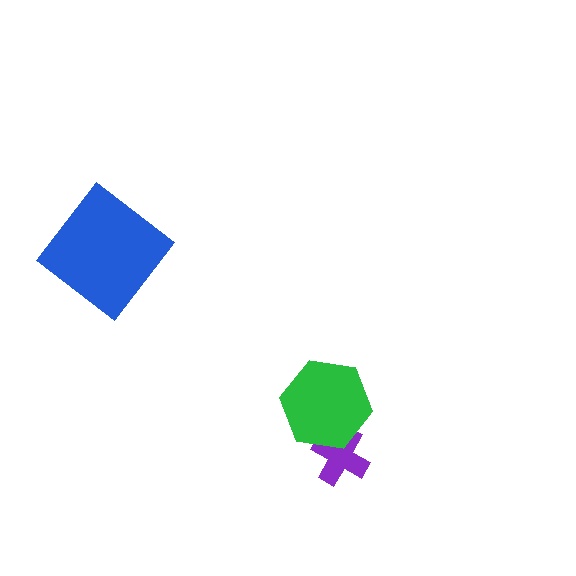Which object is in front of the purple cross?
The green hexagon is in front of the purple cross.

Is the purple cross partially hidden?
Yes, it is partially covered by another shape.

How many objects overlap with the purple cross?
1 object overlaps with the purple cross.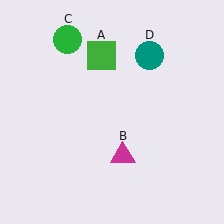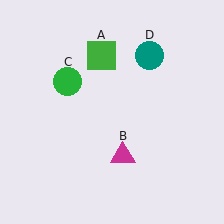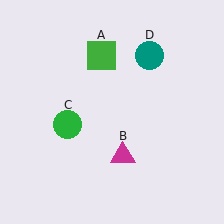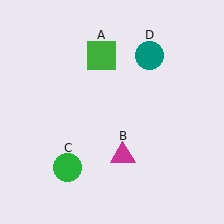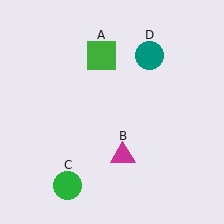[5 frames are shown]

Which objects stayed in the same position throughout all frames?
Green square (object A) and magenta triangle (object B) and teal circle (object D) remained stationary.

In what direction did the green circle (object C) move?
The green circle (object C) moved down.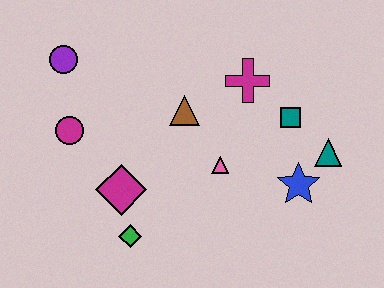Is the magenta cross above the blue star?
Yes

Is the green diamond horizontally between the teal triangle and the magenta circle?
Yes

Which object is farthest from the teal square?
The purple circle is farthest from the teal square.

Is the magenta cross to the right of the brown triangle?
Yes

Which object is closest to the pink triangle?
The brown triangle is closest to the pink triangle.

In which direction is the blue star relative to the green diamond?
The blue star is to the right of the green diamond.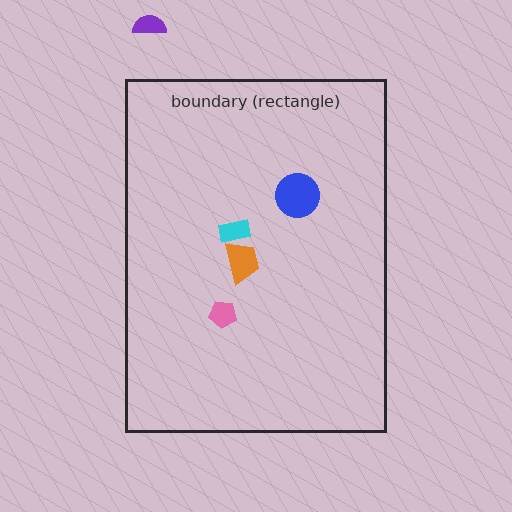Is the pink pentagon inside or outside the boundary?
Inside.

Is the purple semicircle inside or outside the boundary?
Outside.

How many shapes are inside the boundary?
4 inside, 1 outside.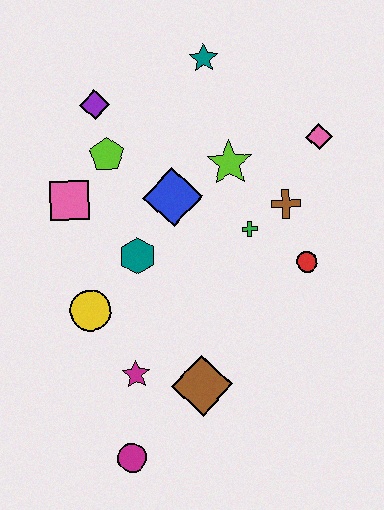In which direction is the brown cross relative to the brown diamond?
The brown cross is above the brown diamond.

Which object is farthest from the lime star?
The magenta circle is farthest from the lime star.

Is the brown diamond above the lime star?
No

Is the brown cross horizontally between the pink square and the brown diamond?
No